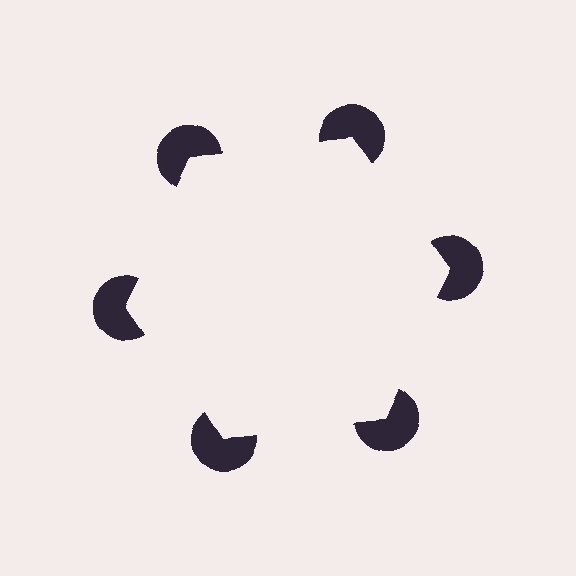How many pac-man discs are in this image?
There are 6 — one at each vertex of the illusory hexagon.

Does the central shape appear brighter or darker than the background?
It typically appears slightly brighter than the background, even though no actual brightness change is drawn.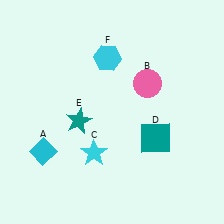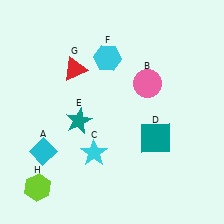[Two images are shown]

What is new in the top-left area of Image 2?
A red triangle (G) was added in the top-left area of Image 2.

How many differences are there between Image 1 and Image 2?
There are 2 differences between the two images.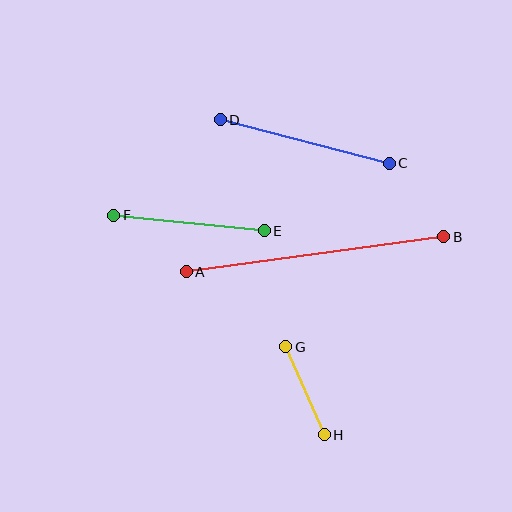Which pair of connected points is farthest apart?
Points A and B are farthest apart.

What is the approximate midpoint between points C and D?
The midpoint is at approximately (305, 141) pixels.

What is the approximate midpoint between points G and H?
The midpoint is at approximately (305, 391) pixels.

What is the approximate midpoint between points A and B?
The midpoint is at approximately (315, 254) pixels.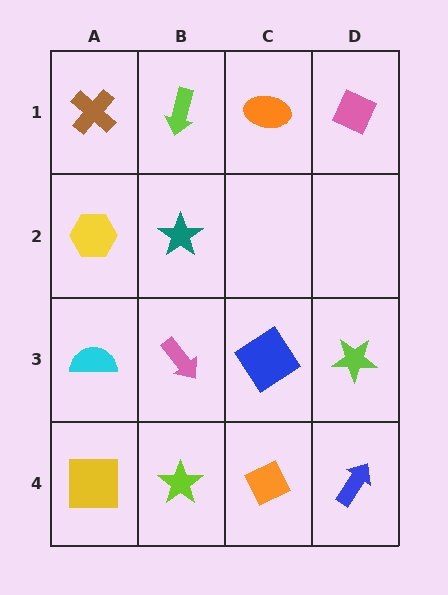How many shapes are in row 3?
4 shapes.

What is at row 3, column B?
A pink arrow.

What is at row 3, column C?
A blue diamond.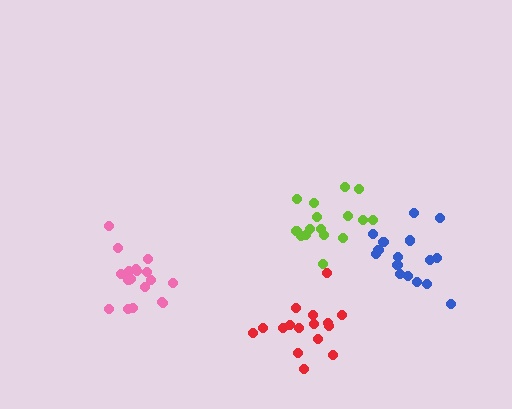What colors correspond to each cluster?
The clusters are colored: red, lime, pink, blue.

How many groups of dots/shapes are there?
There are 4 groups.